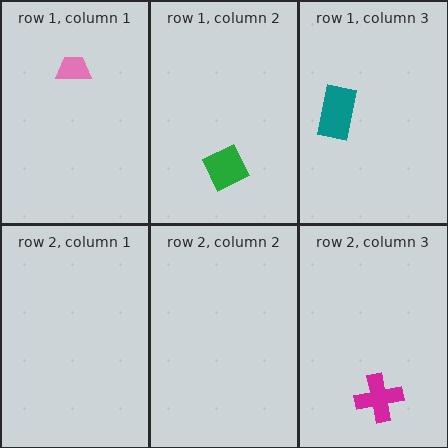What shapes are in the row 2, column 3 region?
The magenta cross.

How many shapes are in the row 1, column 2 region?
1.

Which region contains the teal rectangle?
The row 1, column 3 region.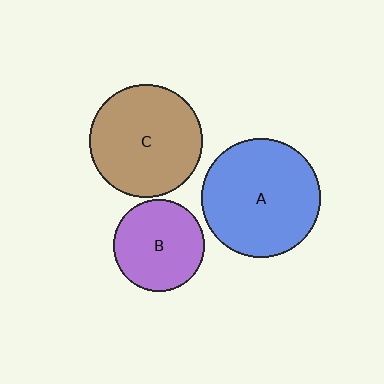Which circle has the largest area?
Circle A (blue).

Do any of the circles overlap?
No, none of the circles overlap.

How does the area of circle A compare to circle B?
Approximately 1.7 times.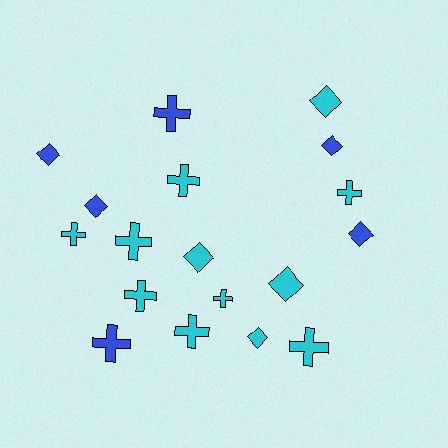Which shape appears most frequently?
Cross, with 10 objects.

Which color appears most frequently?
Cyan, with 12 objects.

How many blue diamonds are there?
There are 4 blue diamonds.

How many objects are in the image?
There are 18 objects.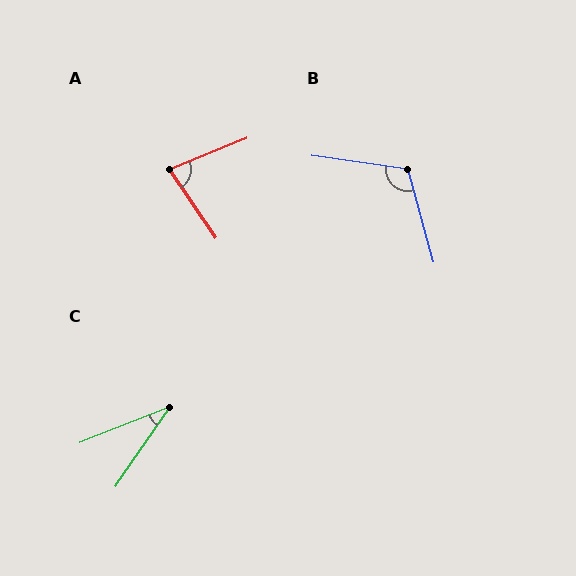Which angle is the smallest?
C, at approximately 34 degrees.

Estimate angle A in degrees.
Approximately 78 degrees.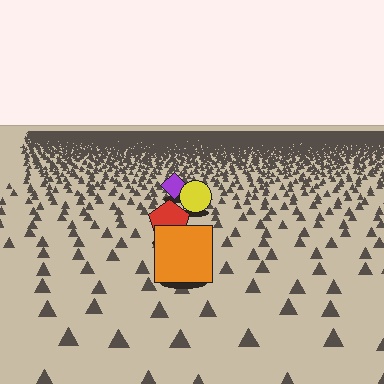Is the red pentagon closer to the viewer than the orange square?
No. The orange square is closer — you can tell from the texture gradient: the ground texture is coarser near it.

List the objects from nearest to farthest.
From nearest to farthest: the orange square, the red pentagon, the yellow circle, the purple diamond.